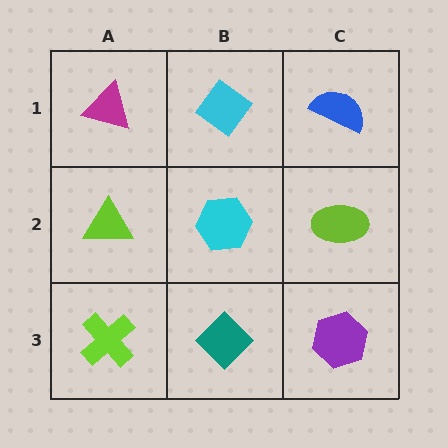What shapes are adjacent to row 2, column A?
A magenta triangle (row 1, column A), a lime cross (row 3, column A), a cyan hexagon (row 2, column B).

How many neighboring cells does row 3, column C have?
2.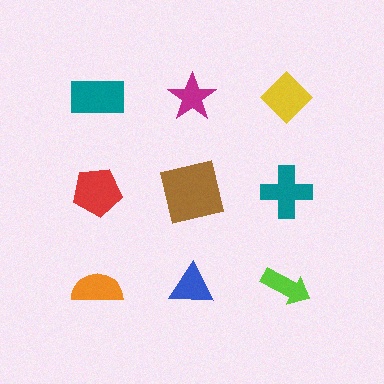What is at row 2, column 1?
A red pentagon.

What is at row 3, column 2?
A blue triangle.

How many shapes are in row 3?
3 shapes.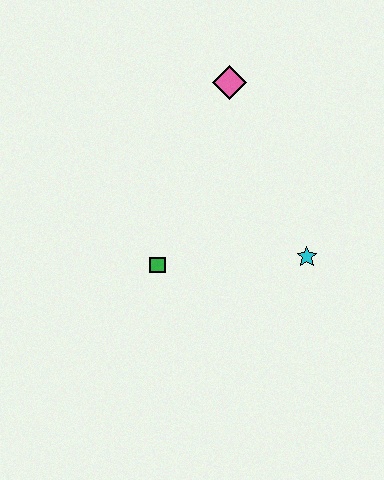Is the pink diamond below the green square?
No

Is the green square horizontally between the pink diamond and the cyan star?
No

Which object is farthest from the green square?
The pink diamond is farthest from the green square.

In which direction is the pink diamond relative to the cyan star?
The pink diamond is above the cyan star.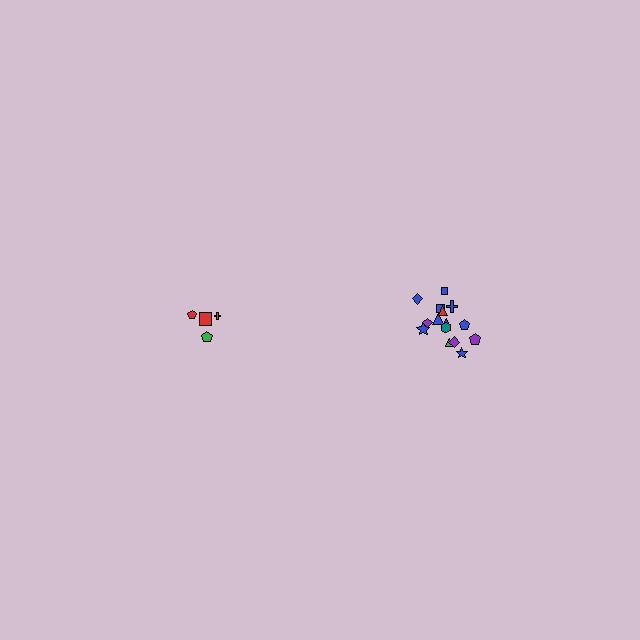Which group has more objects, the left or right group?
The right group.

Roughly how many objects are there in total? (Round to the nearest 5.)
Roughly 20 objects in total.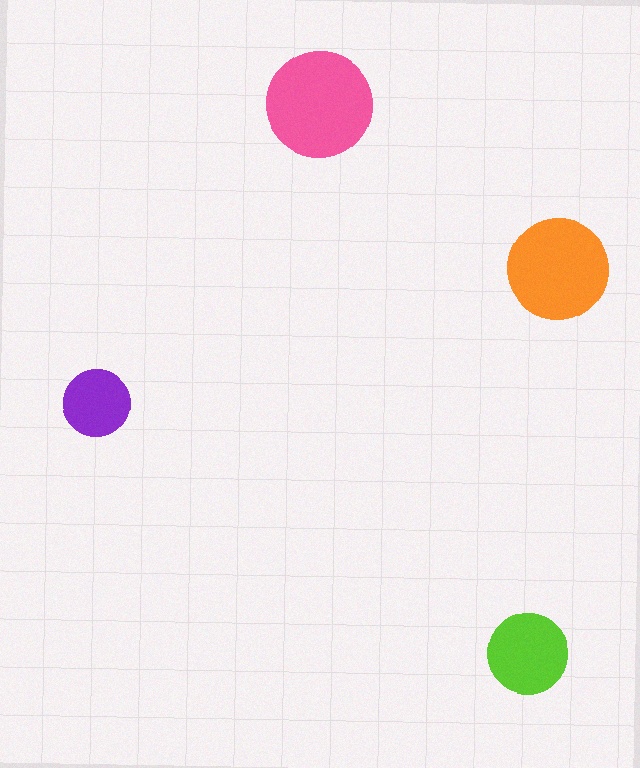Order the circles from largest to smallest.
the pink one, the orange one, the lime one, the purple one.